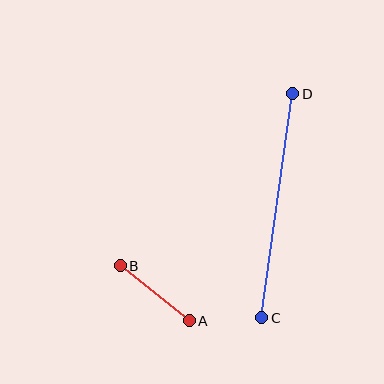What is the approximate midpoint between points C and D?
The midpoint is at approximately (277, 206) pixels.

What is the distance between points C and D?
The distance is approximately 226 pixels.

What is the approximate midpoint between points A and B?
The midpoint is at approximately (155, 293) pixels.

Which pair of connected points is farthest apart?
Points C and D are farthest apart.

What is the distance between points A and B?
The distance is approximately 88 pixels.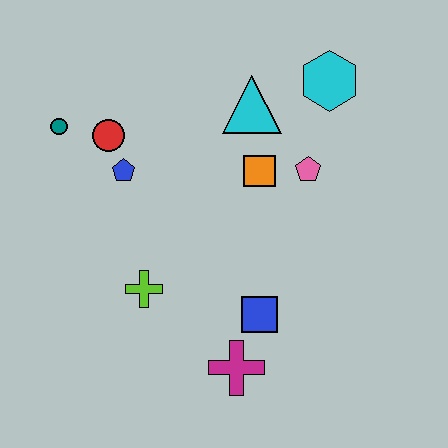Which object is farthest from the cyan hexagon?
The magenta cross is farthest from the cyan hexagon.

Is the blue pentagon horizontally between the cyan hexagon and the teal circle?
Yes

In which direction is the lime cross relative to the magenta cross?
The lime cross is to the left of the magenta cross.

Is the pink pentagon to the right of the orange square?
Yes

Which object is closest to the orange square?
The pink pentagon is closest to the orange square.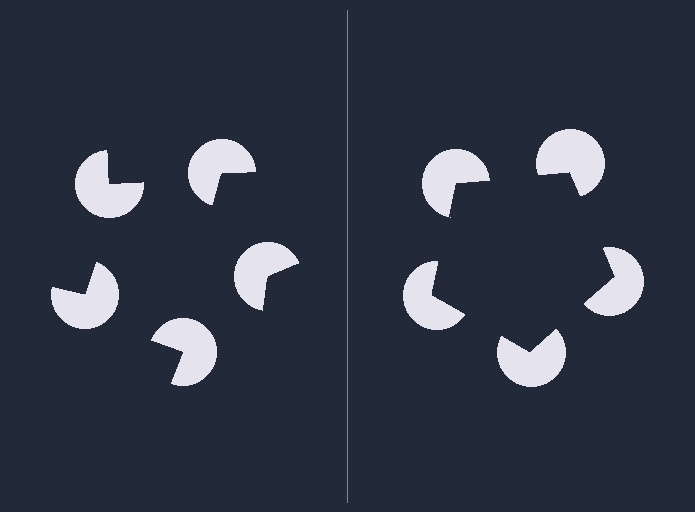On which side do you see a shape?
An illusory pentagon appears on the right side. On the left side the wedge cuts are rotated, so no coherent shape forms.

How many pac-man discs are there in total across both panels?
10 — 5 on each side.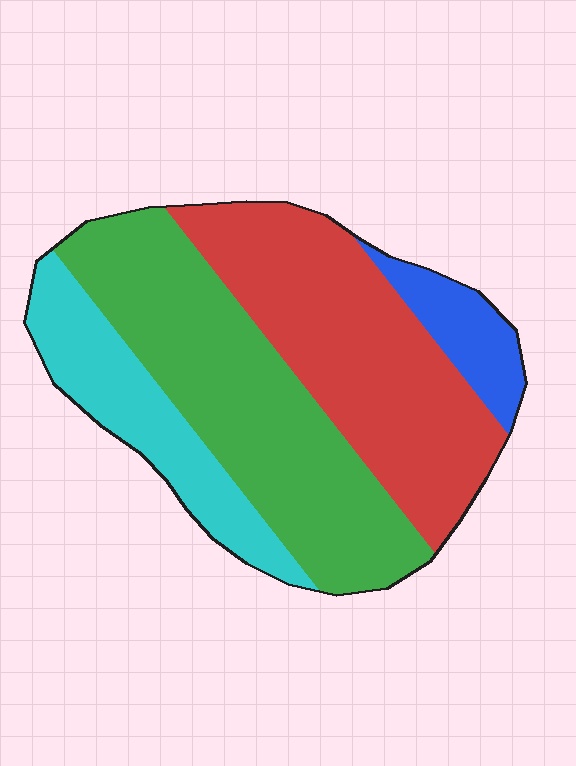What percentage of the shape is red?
Red covers 36% of the shape.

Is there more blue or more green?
Green.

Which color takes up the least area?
Blue, at roughly 10%.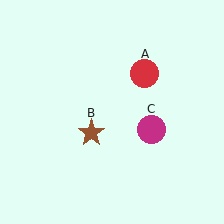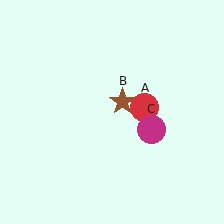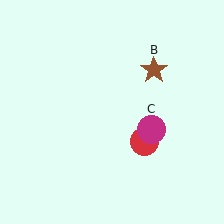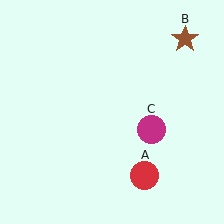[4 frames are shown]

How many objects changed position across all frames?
2 objects changed position: red circle (object A), brown star (object B).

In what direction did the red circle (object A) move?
The red circle (object A) moved down.